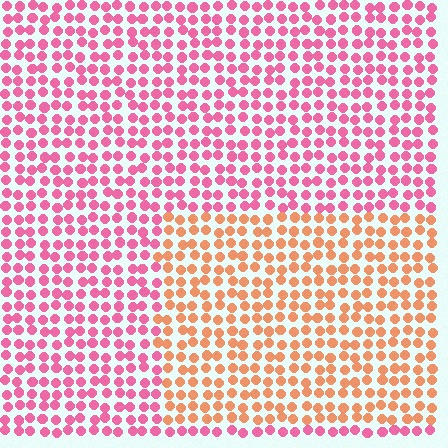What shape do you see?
I see a rectangle.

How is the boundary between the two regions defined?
The boundary is defined purely by a slight shift in hue (about 47 degrees). Spacing, size, and orientation are identical on both sides.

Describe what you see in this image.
The image is filled with small pink elements in a uniform arrangement. A rectangle-shaped region is visible where the elements are tinted to a slightly different hue, forming a subtle color boundary.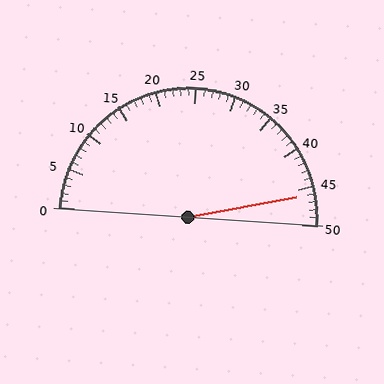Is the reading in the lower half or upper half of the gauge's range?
The reading is in the upper half of the range (0 to 50).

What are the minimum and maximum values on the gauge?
The gauge ranges from 0 to 50.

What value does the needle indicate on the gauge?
The needle indicates approximately 46.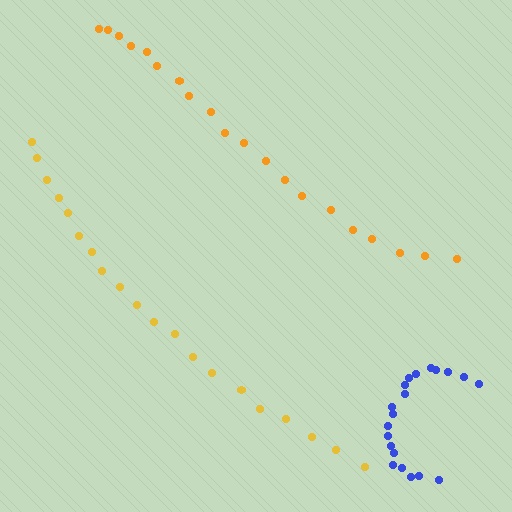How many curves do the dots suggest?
There are 3 distinct paths.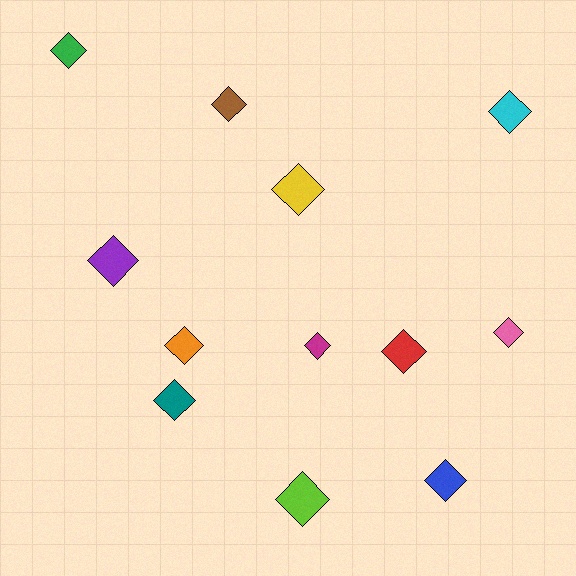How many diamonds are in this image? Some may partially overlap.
There are 12 diamonds.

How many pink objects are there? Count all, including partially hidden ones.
There is 1 pink object.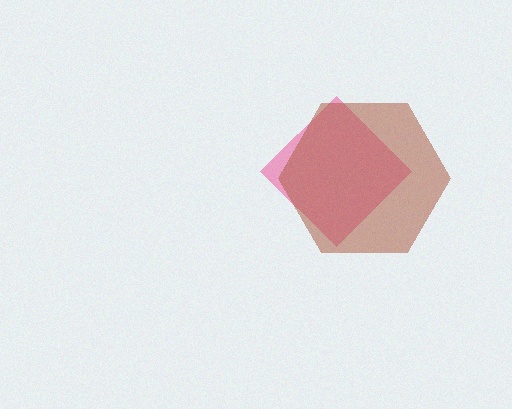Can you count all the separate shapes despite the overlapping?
Yes, there are 2 separate shapes.